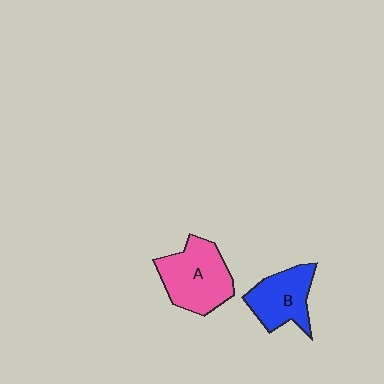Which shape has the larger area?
Shape A (pink).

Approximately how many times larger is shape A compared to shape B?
Approximately 1.3 times.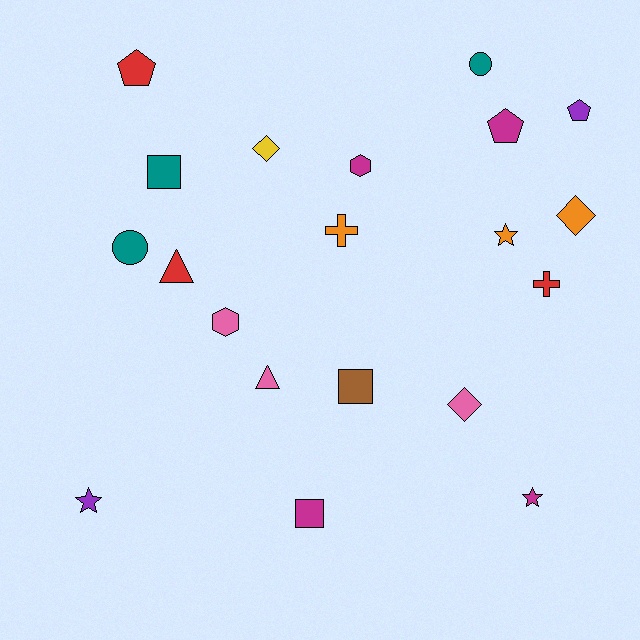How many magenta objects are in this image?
There are 4 magenta objects.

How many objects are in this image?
There are 20 objects.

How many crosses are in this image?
There are 2 crosses.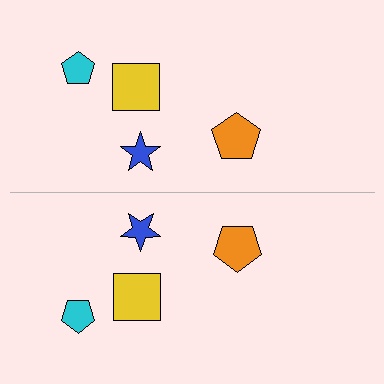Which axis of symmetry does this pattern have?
The pattern has a horizontal axis of symmetry running through the center of the image.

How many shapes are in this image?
There are 8 shapes in this image.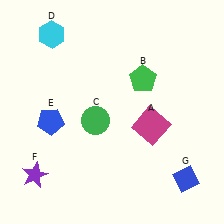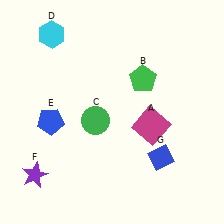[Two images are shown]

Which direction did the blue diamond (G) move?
The blue diamond (G) moved left.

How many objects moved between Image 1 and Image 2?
1 object moved between the two images.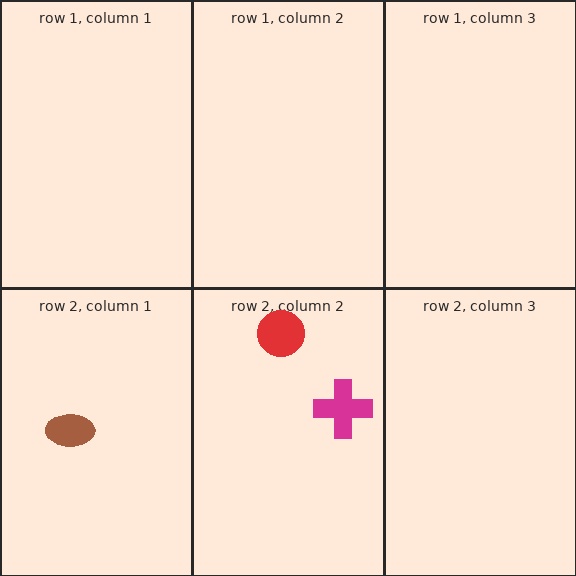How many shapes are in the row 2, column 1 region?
1.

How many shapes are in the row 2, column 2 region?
2.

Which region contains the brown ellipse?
The row 2, column 1 region.